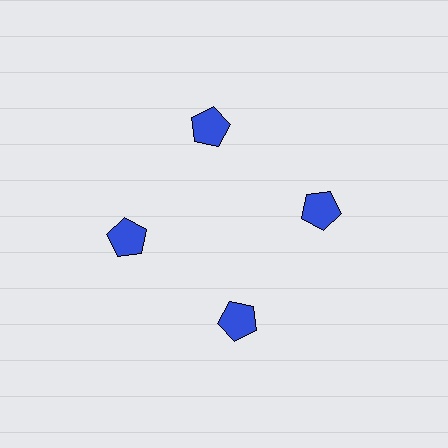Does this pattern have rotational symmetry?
Yes, this pattern has 4-fold rotational symmetry. It looks the same after rotating 90 degrees around the center.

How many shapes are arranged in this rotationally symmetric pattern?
There are 4 shapes, arranged in 4 groups of 1.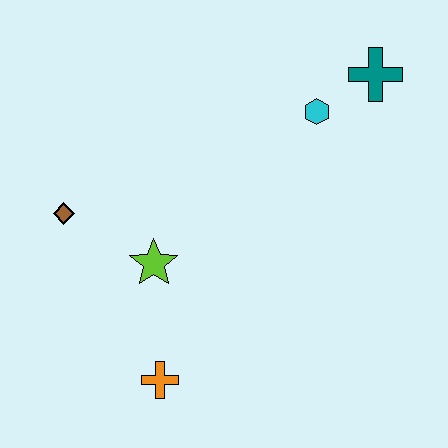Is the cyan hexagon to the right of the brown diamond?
Yes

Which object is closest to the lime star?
The brown diamond is closest to the lime star.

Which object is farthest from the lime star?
The teal cross is farthest from the lime star.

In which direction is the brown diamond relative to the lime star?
The brown diamond is to the left of the lime star.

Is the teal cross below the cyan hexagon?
No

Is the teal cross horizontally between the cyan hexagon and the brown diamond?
No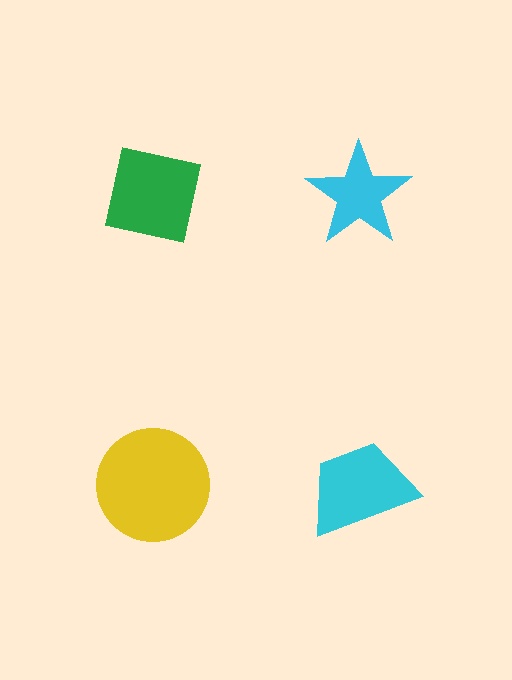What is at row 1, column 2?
A cyan star.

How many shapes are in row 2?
2 shapes.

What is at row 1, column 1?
A green square.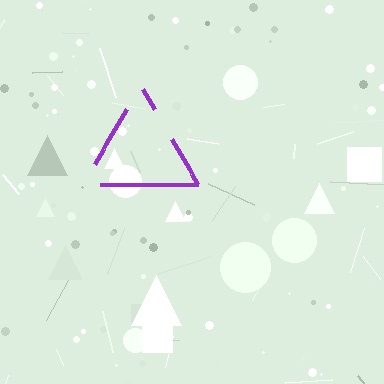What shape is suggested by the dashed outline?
The dashed outline suggests a triangle.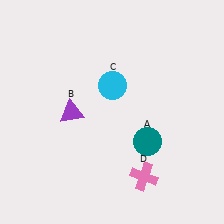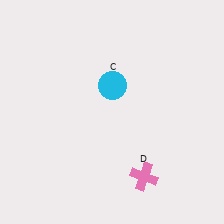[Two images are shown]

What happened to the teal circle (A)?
The teal circle (A) was removed in Image 2. It was in the bottom-right area of Image 1.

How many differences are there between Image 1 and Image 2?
There are 2 differences between the two images.